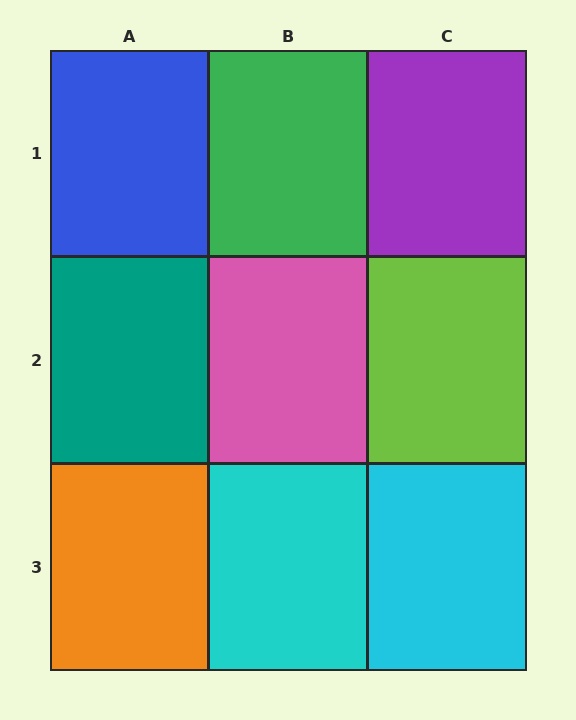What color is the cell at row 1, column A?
Blue.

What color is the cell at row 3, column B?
Cyan.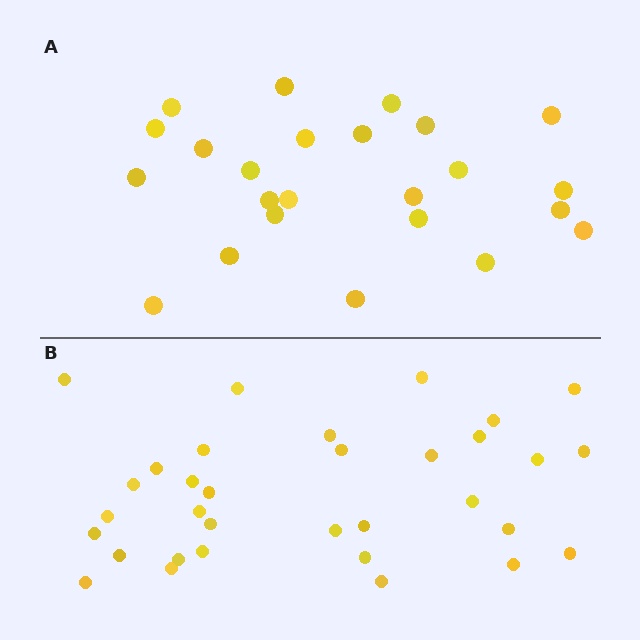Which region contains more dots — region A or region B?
Region B (the bottom region) has more dots.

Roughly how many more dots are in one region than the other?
Region B has roughly 8 or so more dots than region A.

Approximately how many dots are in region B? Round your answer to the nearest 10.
About 30 dots. (The exact count is 33, which rounds to 30.)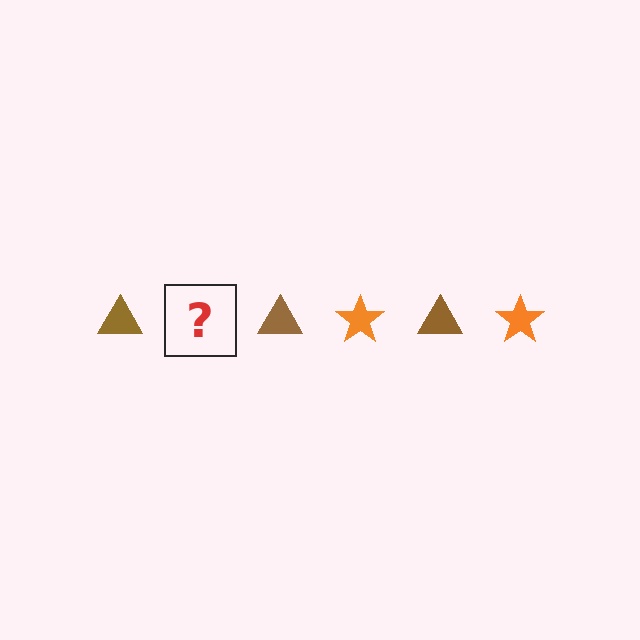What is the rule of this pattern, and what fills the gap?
The rule is that the pattern alternates between brown triangle and orange star. The gap should be filled with an orange star.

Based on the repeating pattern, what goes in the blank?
The blank should be an orange star.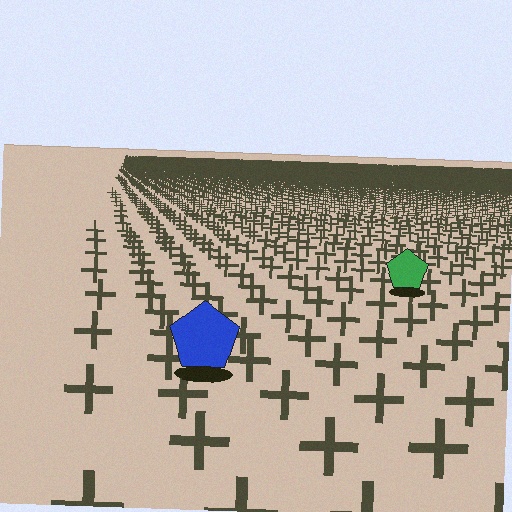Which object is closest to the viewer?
The blue pentagon is closest. The texture marks near it are larger and more spread out.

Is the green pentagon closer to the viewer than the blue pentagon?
No. The blue pentagon is closer — you can tell from the texture gradient: the ground texture is coarser near it.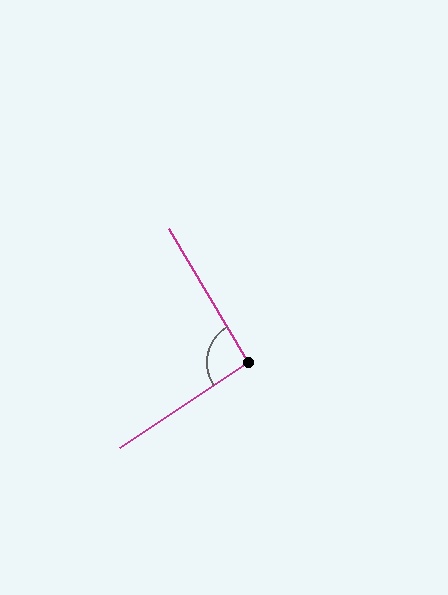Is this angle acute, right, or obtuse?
It is approximately a right angle.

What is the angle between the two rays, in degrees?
Approximately 93 degrees.